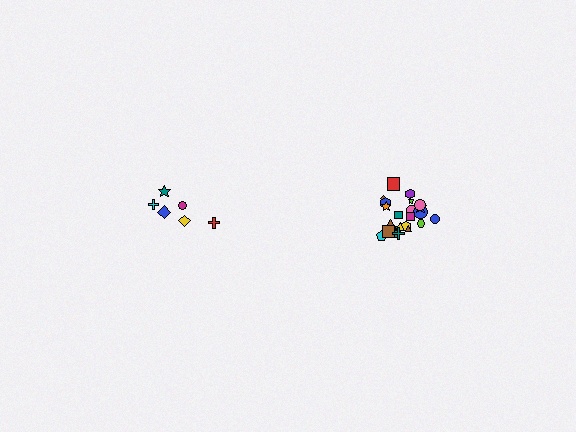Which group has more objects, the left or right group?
The right group.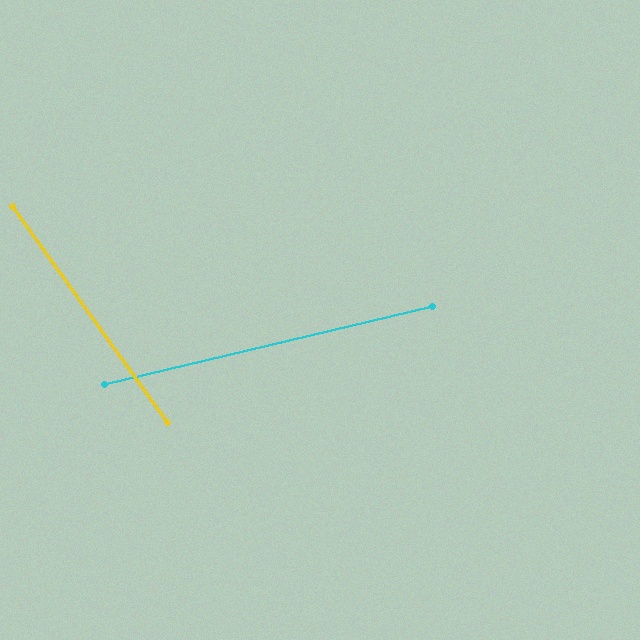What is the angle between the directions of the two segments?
Approximately 68 degrees.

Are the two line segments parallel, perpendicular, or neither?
Neither parallel nor perpendicular — they differ by about 68°.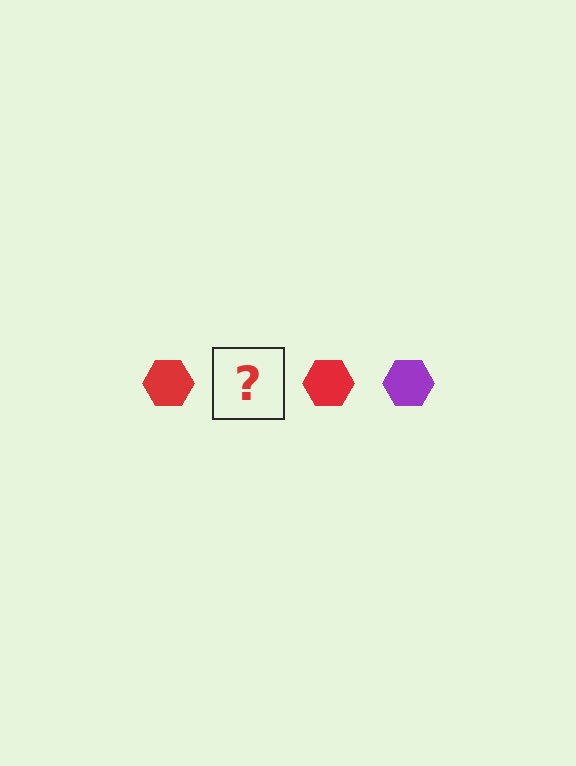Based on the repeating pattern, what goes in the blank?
The blank should be a purple hexagon.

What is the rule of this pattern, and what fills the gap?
The rule is that the pattern cycles through red, purple hexagons. The gap should be filled with a purple hexagon.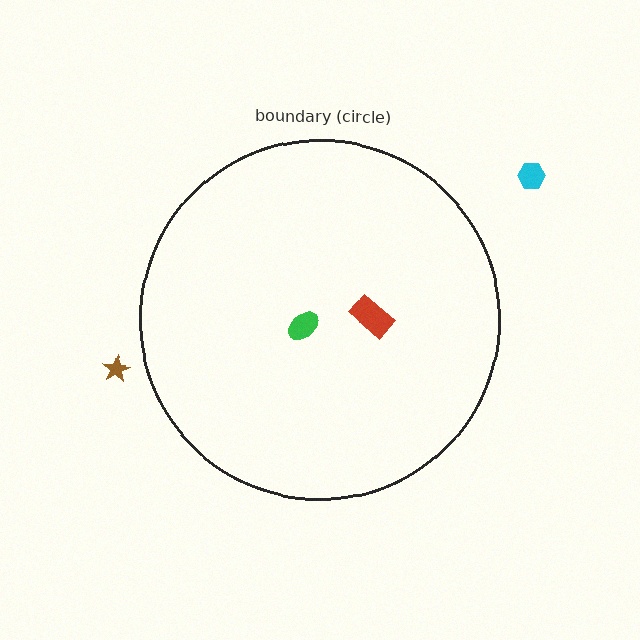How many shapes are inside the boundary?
2 inside, 2 outside.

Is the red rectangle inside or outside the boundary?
Inside.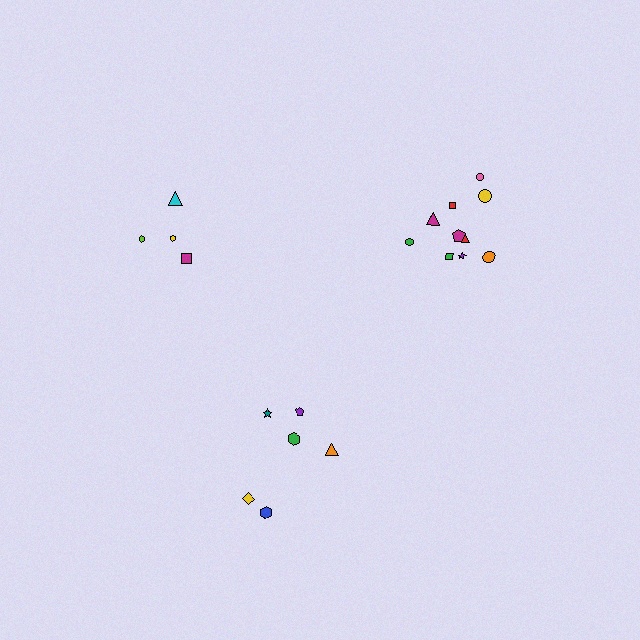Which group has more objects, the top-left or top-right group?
The top-right group.